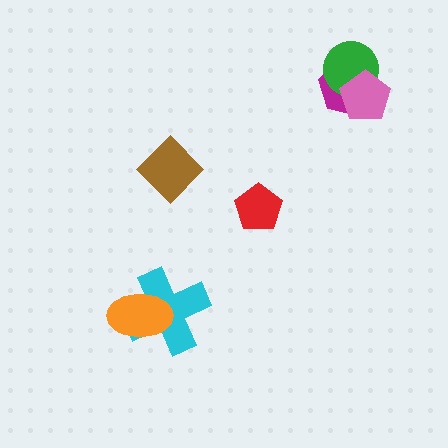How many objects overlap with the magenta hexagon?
2 objects overlap with the magenta hexagon.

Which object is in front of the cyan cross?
The orange ellipse is in front of the cyan cross.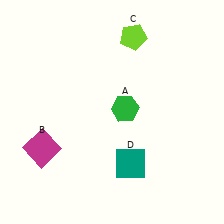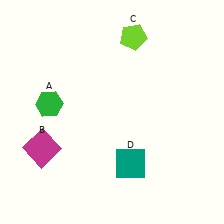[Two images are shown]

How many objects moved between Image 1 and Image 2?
1 object moved between the two images.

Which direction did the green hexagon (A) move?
The green hexagon (A) moved left.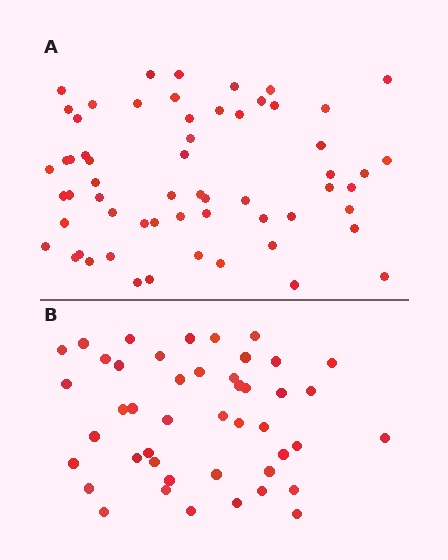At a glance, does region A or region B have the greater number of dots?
Region A (the top region) has more dots.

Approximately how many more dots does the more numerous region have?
Region A has approximately 15 more dots than region B.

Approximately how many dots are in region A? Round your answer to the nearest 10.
About 60 dots.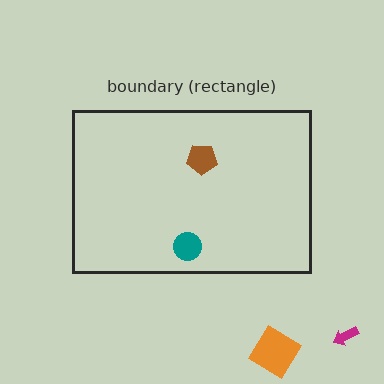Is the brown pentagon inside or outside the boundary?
Inside.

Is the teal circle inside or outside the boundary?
Inside.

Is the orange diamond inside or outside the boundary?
Outside.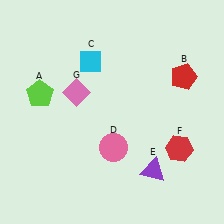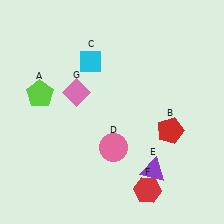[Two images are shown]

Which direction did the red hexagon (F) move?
The red hexagon (F) moved down.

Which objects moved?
The objects that moved are: the red pentagon (B), the red hexagon (F).